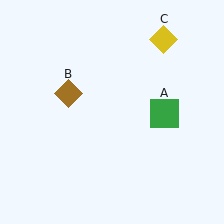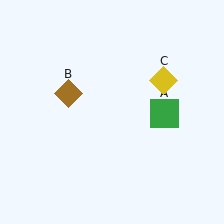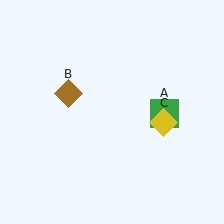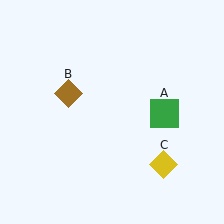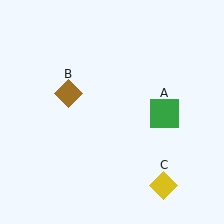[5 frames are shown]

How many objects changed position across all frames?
1 object changed position: yellow diamond (object C).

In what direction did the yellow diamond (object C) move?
The yellow diamond (object C) moved down.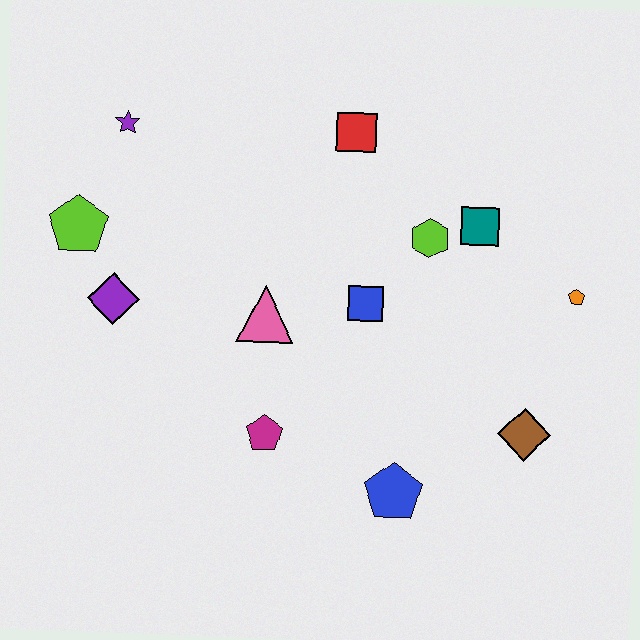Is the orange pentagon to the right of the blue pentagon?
Yes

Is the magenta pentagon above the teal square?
No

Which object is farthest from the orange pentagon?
The lime pentagon is farthest from the orange pentagon.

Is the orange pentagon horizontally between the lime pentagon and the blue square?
No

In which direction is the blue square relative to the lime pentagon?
The blue square is to the right of the lime pentagon.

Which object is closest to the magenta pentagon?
The pink triangle is closest to the magenta pentagon.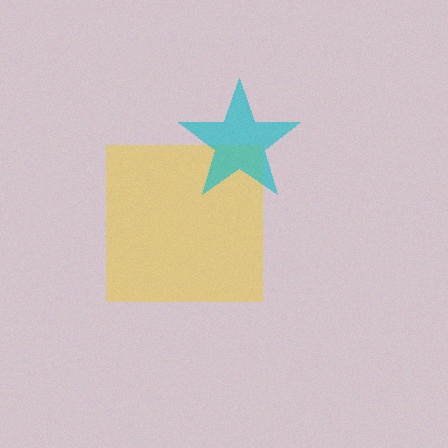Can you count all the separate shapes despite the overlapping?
Yes, there are 2 separate shapes.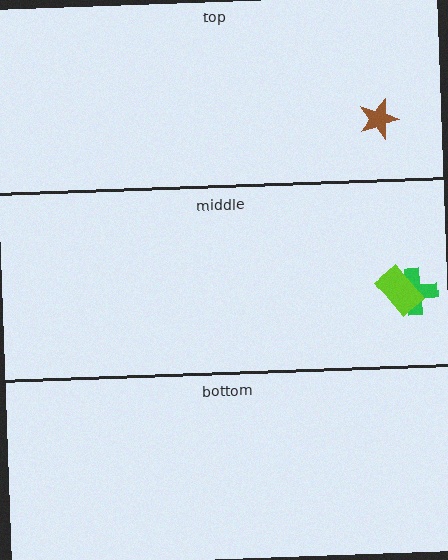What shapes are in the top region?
The brown star.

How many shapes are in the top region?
1.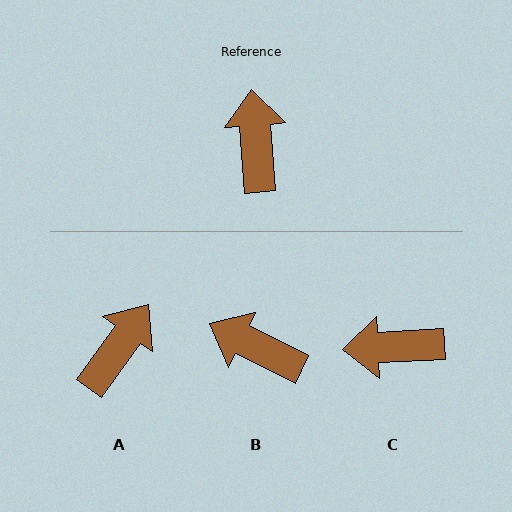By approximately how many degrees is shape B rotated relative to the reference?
Approximately 59 degrees counter-clockwise.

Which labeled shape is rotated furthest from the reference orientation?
C, about 89 degrees away.